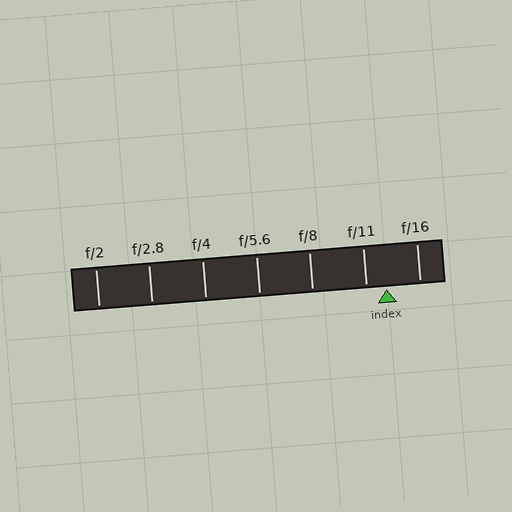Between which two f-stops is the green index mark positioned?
The index mark is between f/11 and f/16.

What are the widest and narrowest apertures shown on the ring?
The widest aperture shown is f/2 and the narrowest is f/16.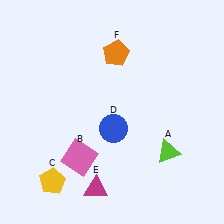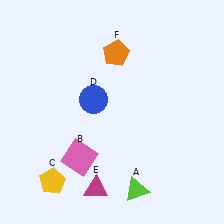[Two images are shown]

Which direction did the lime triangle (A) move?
The lime triangle (A) moved down.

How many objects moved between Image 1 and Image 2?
2 objects moved between the two images.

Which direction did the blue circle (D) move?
The blue circle (D) moved up.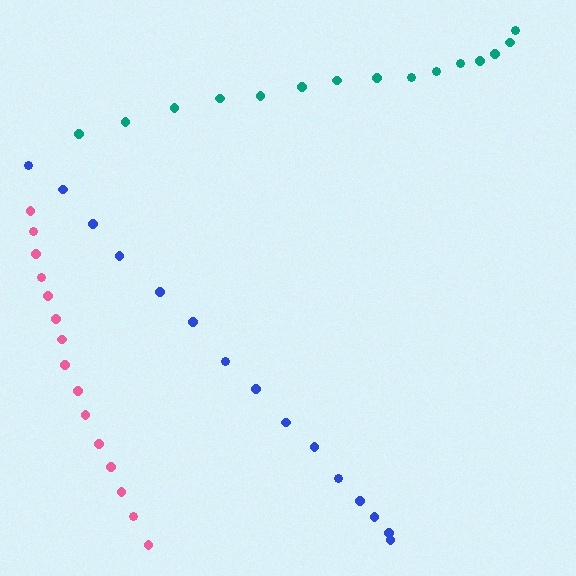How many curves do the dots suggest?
There are 3 distinct paths.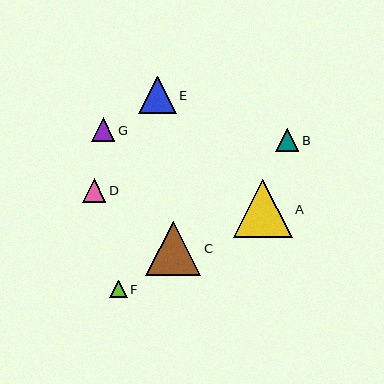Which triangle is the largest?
Triangle A is the largest with a size of approximately 58 pixels.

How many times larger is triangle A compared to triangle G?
Triangle A is approximately 2.5 times the size of triangle G.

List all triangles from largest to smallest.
From largest to smallest: A, C, E, D, G, B, F.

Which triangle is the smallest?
Triangle F is the smallest with a size of approximately 17 pixels.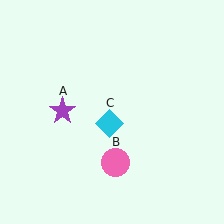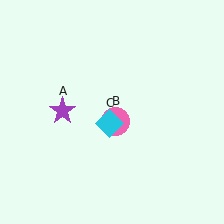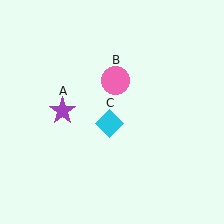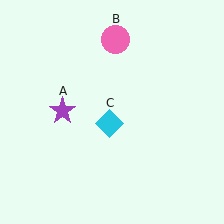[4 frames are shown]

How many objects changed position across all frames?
1 object changed position: pink circle (object B).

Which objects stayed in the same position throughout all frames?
Purple star (object A) and cyan diamond (object C) remained stationary.